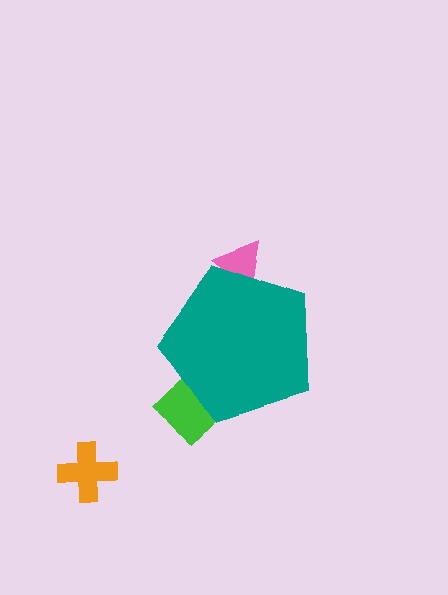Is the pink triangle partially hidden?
Yes, the pink triangle is partially hidden behind the teal pentagon.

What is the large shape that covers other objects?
A teal pentagon.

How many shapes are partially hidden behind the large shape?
2 shapes are partially hidden.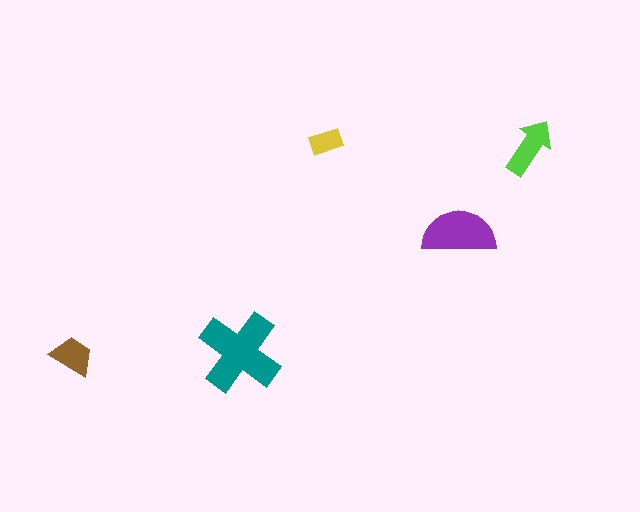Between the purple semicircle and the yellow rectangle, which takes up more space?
The purple semicircle.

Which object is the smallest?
The yellow rectangle.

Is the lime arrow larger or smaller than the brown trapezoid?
Larger.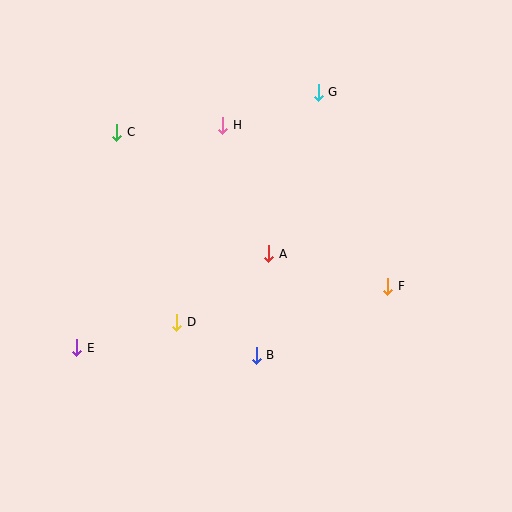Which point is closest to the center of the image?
Point A at (269, 254) is closest to the center.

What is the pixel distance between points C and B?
The distance between C and B is 263 pixels.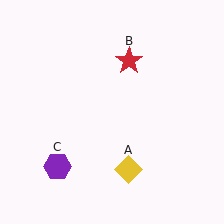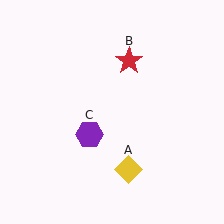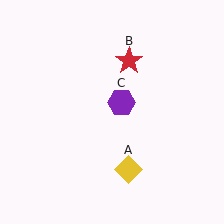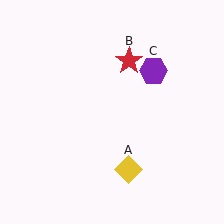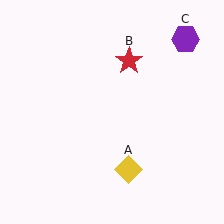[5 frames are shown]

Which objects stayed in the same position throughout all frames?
Yellow diamond (object A) and red star (object B) remained stationary.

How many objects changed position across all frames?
1 object changed position: purple hexagon (object C).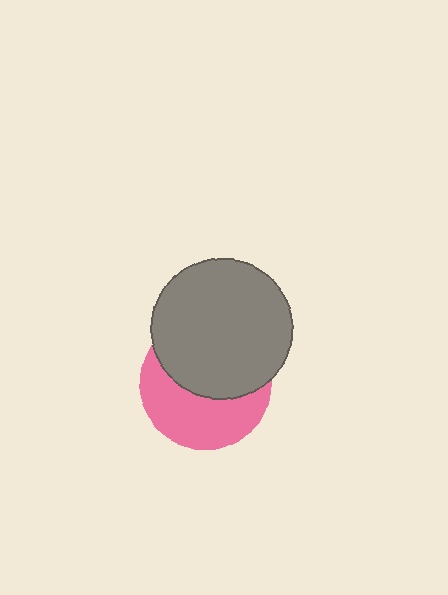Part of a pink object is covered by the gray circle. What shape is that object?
It is a circle.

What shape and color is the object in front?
The object in front is a gray circle.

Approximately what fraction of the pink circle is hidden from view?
Roughly 52% of the pink circle is hidden behind the gray circle.